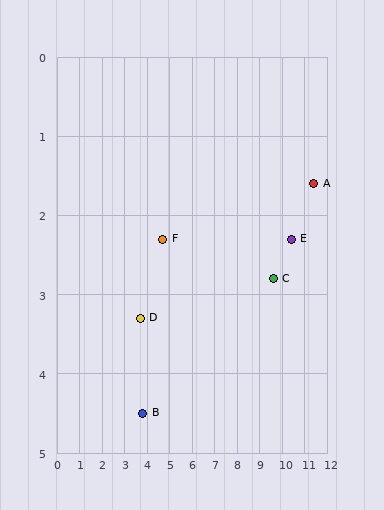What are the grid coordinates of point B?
Point B is at approximately (3.8, 4.5).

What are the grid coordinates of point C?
Point C is at approximately (9.6, 2.8).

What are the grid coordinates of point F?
Point F is at approximately (4.7, 2.3).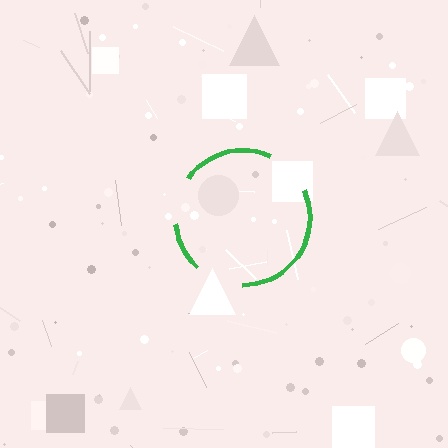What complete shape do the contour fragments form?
The contour fragments form a circle.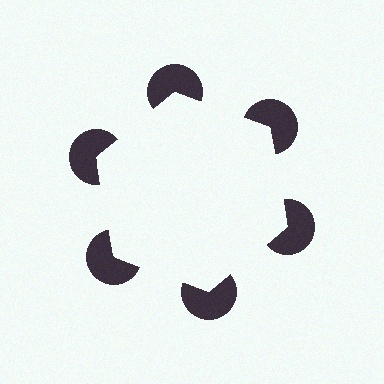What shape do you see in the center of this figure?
An illusory hexagon — its edges are inferred from the aligned wedge cuts in the pac-man discs, not physically drawn.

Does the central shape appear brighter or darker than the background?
It typically appears slightly brighter than the background, even though no actual brightness change is drawn.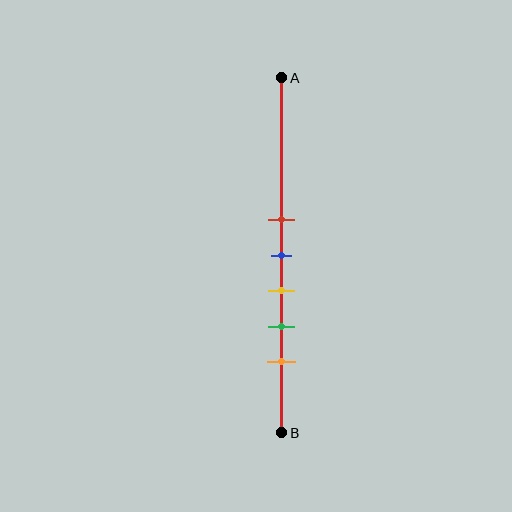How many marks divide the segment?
There are 5 marks dividing the segment.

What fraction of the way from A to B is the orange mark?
The orange mark is approximately 80% (0.8) of the way from A to B.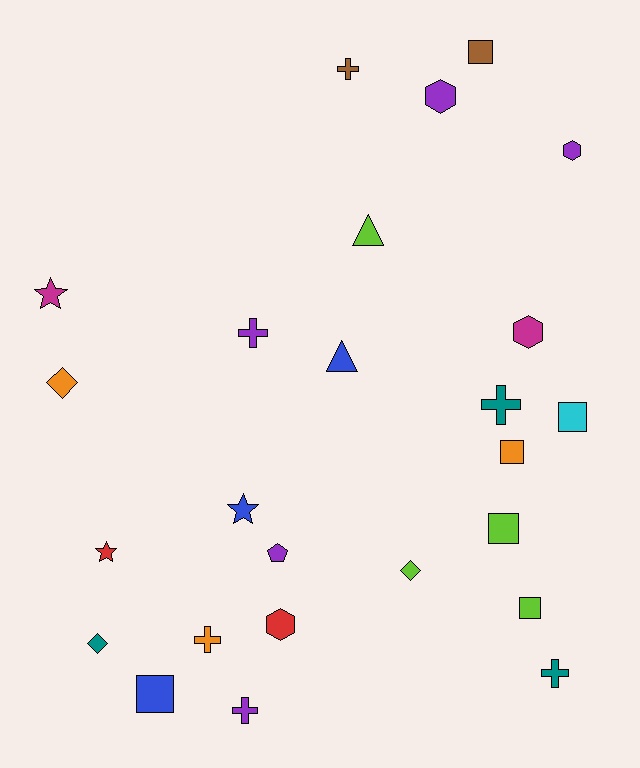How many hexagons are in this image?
There are 4 hexagons.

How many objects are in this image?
There are 25 objects.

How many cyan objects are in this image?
There is 1 cyan object.